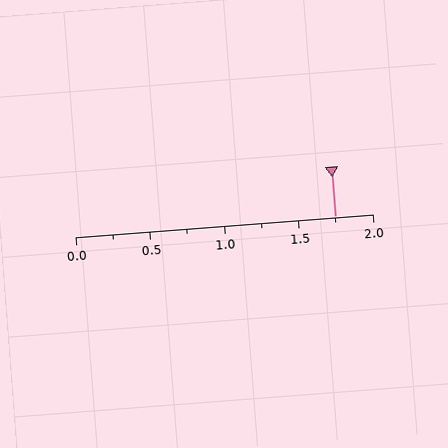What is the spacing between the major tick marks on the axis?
The major ticks are spaced 0.5 apart.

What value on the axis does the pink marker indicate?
The marker indicates approximately 1.75.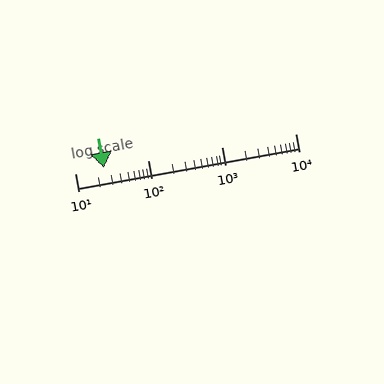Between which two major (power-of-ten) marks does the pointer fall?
The pointer is between 10 and 100.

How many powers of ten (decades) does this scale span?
The scale spans 3 decades, from 10 to 10000.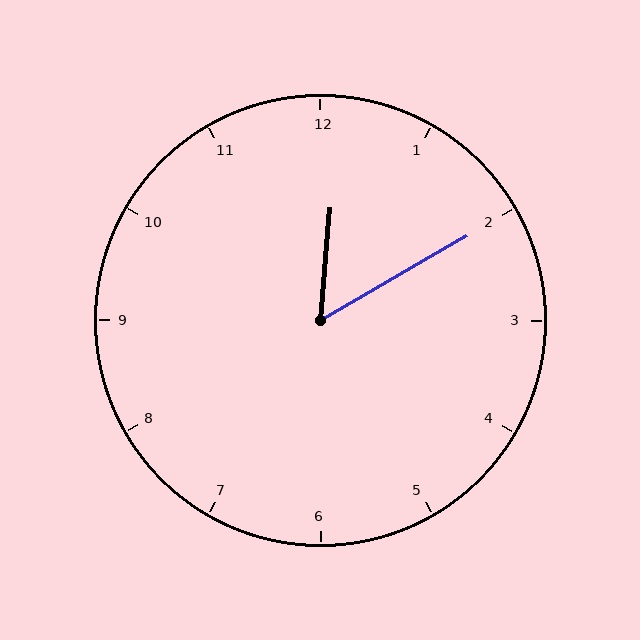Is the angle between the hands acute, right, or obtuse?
It is acute.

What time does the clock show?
12:10.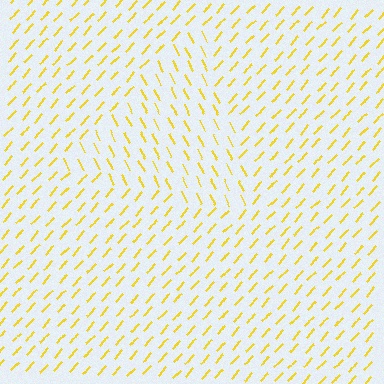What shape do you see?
I see a triangle.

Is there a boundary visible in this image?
Yes, there is a texture boundary formed by a change in line orientation.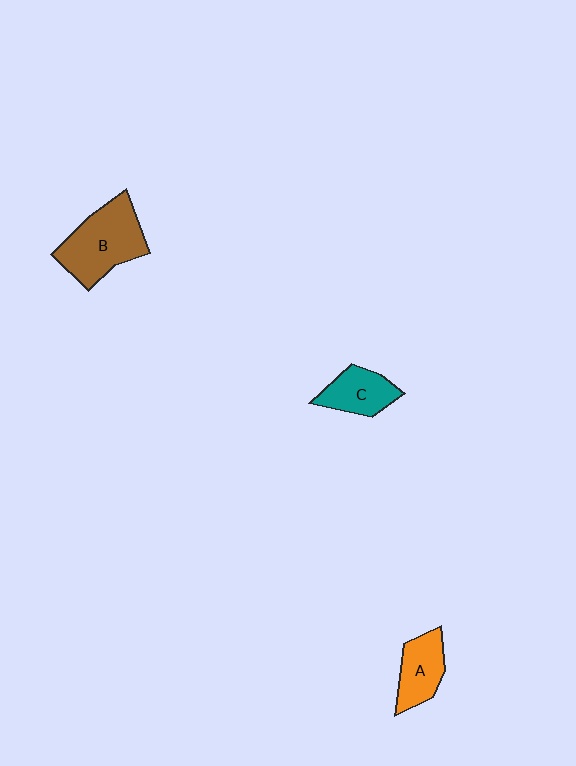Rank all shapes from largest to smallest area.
From largest to smallest: B (brown), A (orange), C (teal).